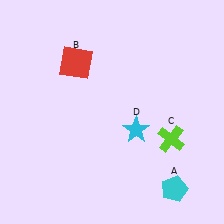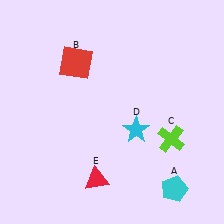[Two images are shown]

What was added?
A red triangle (E) was added in Image 2.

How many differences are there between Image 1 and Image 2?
There is 1 difference between the two images.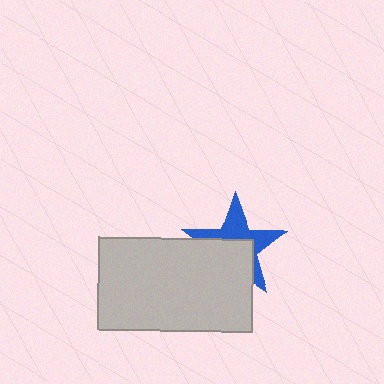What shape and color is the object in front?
The object in front is a light gray rectangle.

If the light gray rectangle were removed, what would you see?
You would see the complete blue star.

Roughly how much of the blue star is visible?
About half of it is visible (roughly 48%).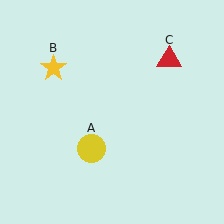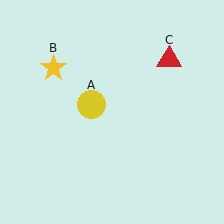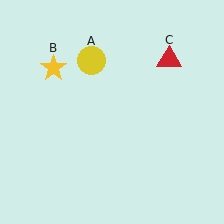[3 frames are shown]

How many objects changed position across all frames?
1 object changed position: yellow circle (object A).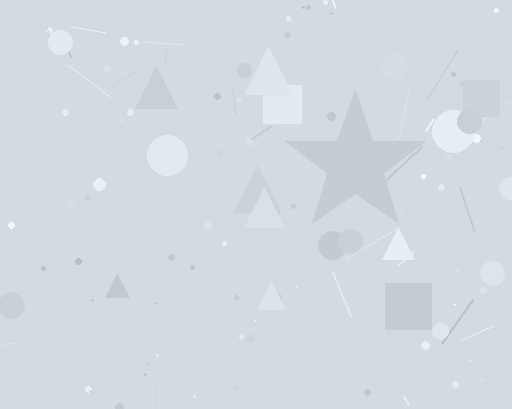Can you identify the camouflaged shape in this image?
The camouflaged shape is a star.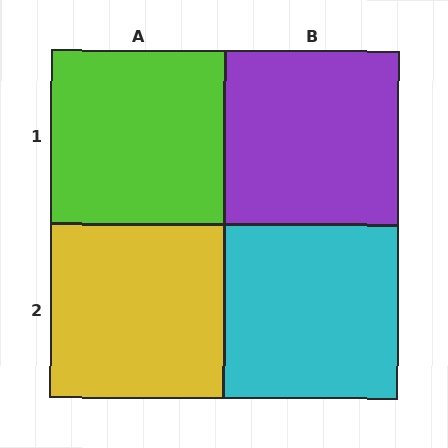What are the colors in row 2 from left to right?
Yellow, cyan.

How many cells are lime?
1 cell is lime.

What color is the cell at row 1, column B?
Purple.